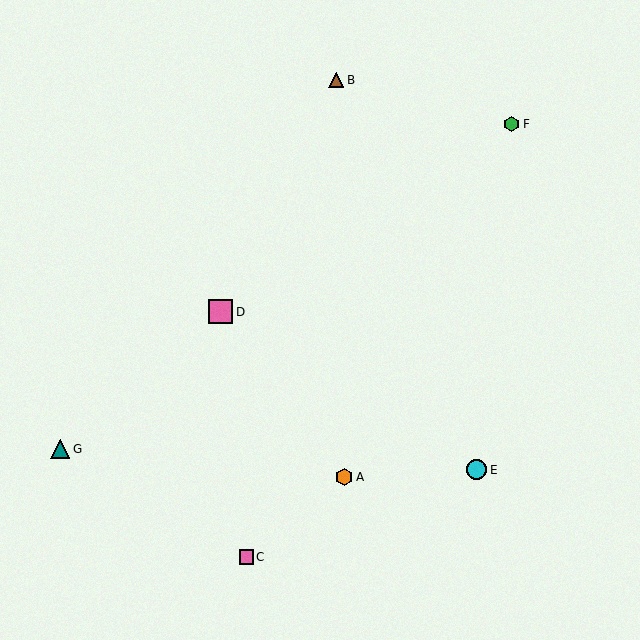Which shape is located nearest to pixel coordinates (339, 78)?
The brown triangle (labeled B) at (336, 80) is nearest to that location.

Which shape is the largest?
The pink square (labeled D) is the largest.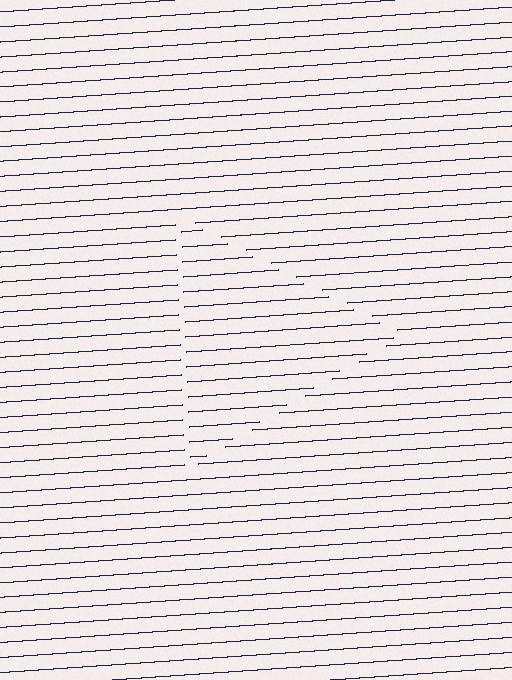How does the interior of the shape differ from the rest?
The interior of the shape contains the same grating, shifted by half a period — the contour is defined by the phase discontinuity where line-ends from the inner and outer gratings abut.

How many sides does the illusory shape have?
3 sides — the line-ends trace a triangle.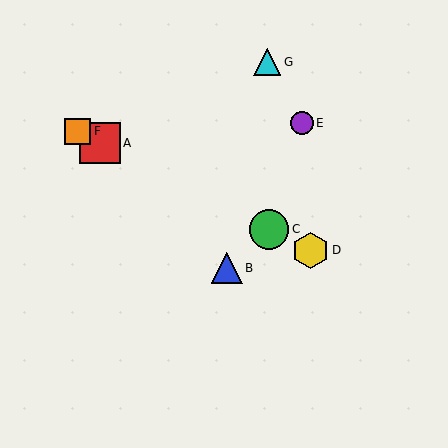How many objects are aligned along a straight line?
4 objects (A, C, D, F) are aligned along a straight line.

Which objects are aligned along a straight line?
Objects A, C, D, F are aligned along a straight line.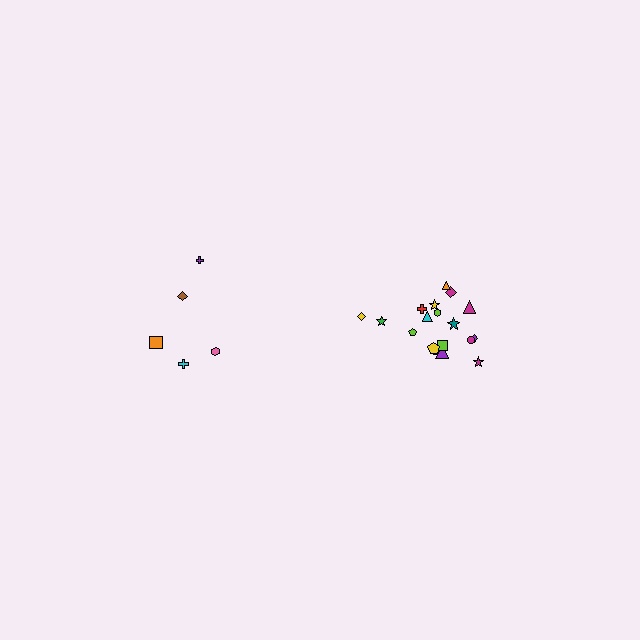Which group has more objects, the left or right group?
The right group.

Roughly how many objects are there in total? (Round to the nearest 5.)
Roughly 25 objects in total.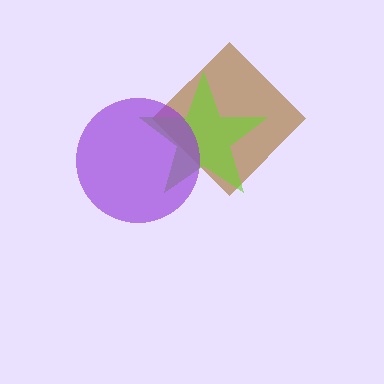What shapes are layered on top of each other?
The layered shapes are: a brown diamond, a lime star, a purple circle.